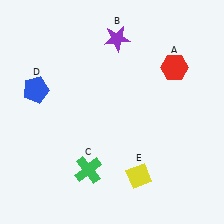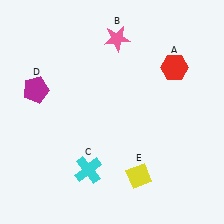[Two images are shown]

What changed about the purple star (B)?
In Image 1, B is purple. In Image 2, it changed to pink.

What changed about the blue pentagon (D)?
In Image 1, D is blue. In Image 2, it changed to magenta.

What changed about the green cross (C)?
In Image 1, C is green. In Image 2, it changed to cyan.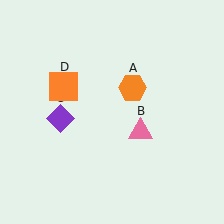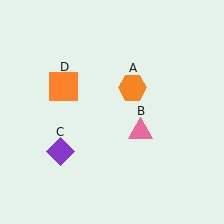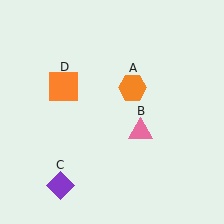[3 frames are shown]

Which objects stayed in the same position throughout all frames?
Orange hexagon (object A) and pink triangle (object B) and orange square (object D) remained stationary.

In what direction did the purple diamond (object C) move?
The purple diamond (object C) moved down.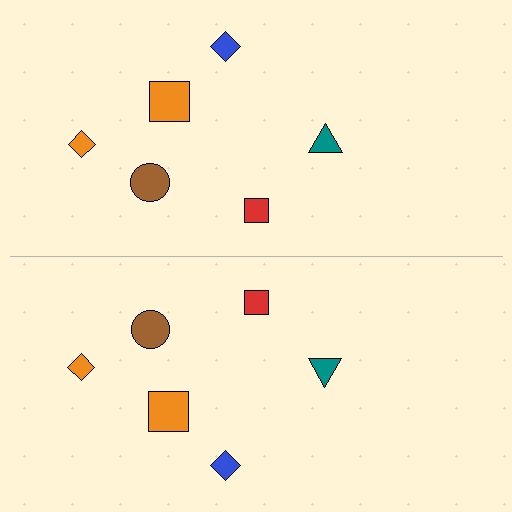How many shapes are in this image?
There are 12 shapes in this image.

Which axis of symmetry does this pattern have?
The pattern has a horizontal axis of symmetry running through the center of the image.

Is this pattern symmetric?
Yes, this pattern has bilateral (reflection) symmetry.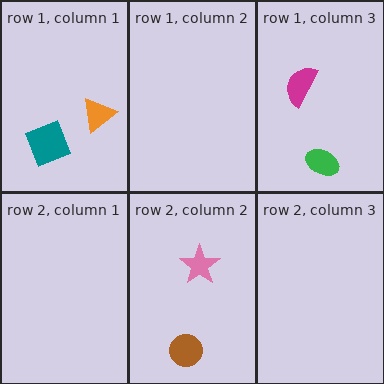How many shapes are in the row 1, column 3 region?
2.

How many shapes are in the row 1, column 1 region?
2.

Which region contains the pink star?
The row 2, column 2 region.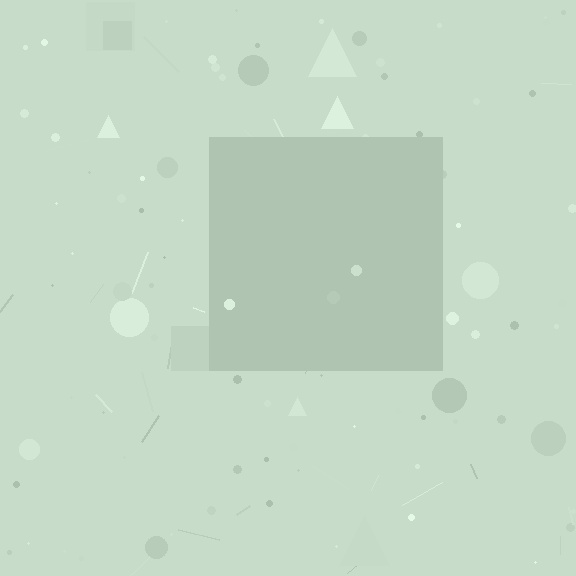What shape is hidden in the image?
A square is hidden in the image.